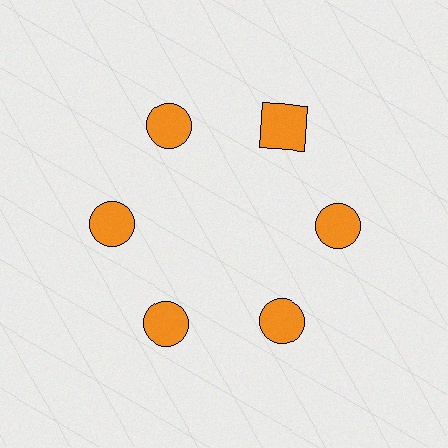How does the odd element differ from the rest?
It has a different shape: square instead of circle.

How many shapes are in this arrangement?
There are 6 shapes arranged in a ring pattern.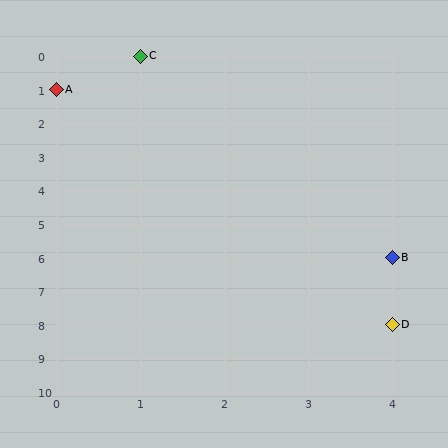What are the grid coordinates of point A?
Point A is at grid coordinates (0, 1).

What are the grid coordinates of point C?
Point C is at grid coordinates (1, 0).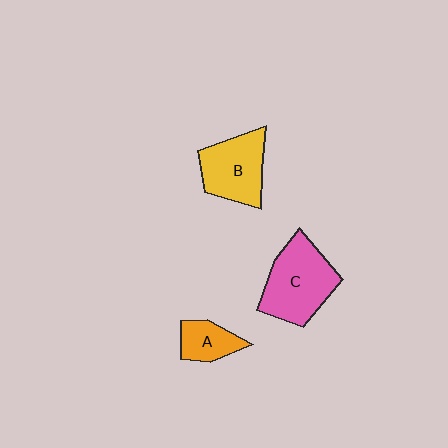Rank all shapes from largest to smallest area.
From largest to smallest: C (pink), B (yellow), A (orange).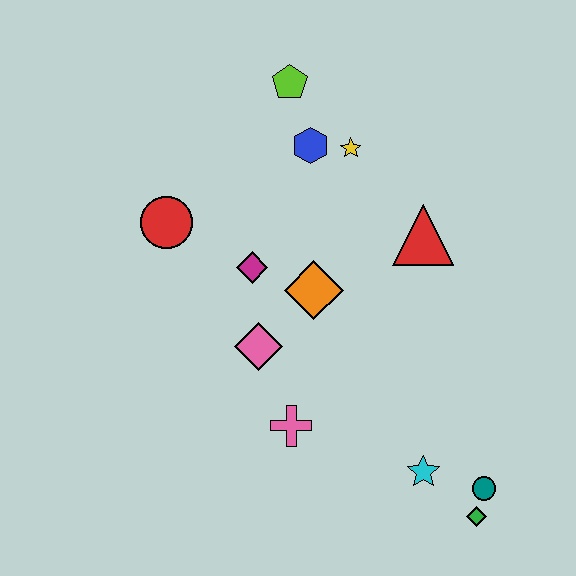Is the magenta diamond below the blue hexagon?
Yes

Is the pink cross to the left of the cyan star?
Yes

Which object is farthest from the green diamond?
The lime pentagon is farthest from the green diamond.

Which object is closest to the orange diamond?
The magenta diamond is closest to the orange diamond.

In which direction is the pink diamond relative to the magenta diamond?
The pink diamond is below the magenta diamond.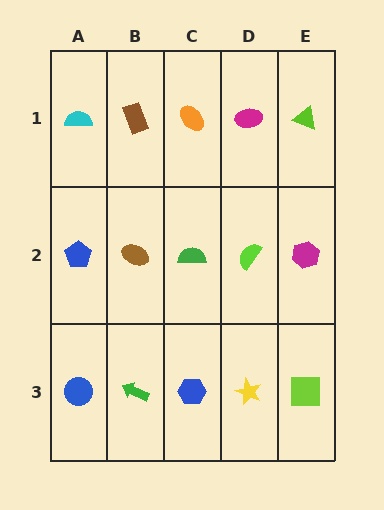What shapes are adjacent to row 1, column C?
A green semicircle (row 2, column C), a brown rectangle (row 1, column B), a magenta ellipse (row 1, column D).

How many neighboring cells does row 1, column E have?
2.